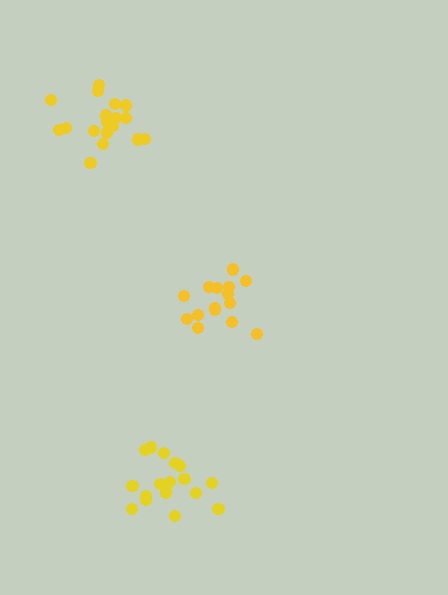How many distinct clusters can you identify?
There are 3 distinct clusters.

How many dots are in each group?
Group 1: 18 dots, Group 2: 18 dots, Group 3: 15 dots (51 total).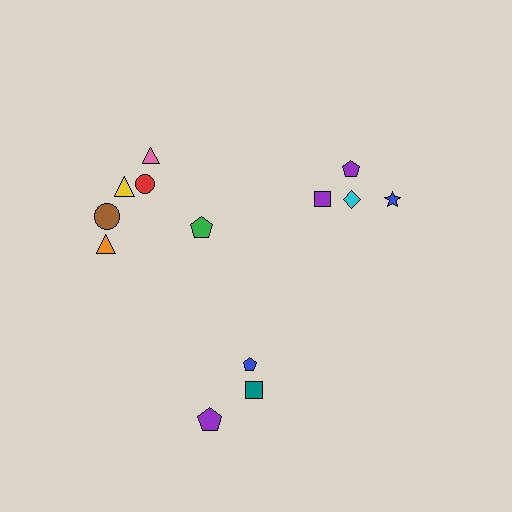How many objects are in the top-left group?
There are 6 objects.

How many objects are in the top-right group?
There are 4 objects.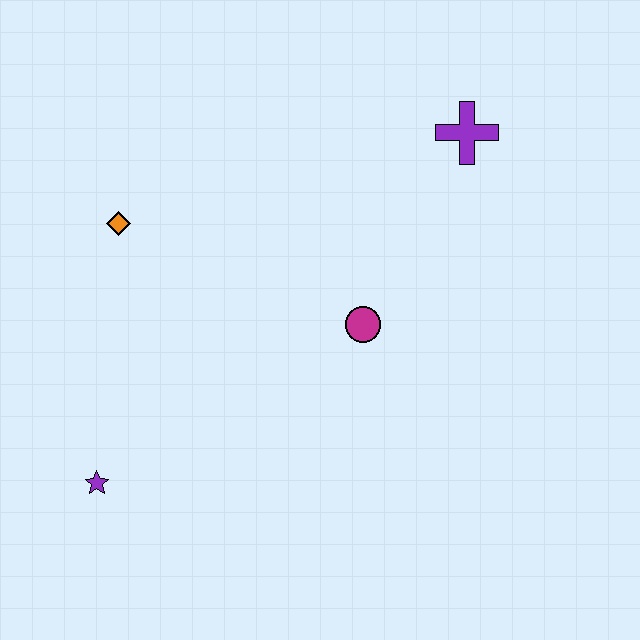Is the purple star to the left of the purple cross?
Yes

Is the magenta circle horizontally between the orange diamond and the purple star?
No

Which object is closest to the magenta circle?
The purple cross is closest to the magenta circle.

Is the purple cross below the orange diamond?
No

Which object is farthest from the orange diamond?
The purple cross is farthest from the orange diamond.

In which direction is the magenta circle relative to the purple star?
The magenta circle is to the right of the purple star.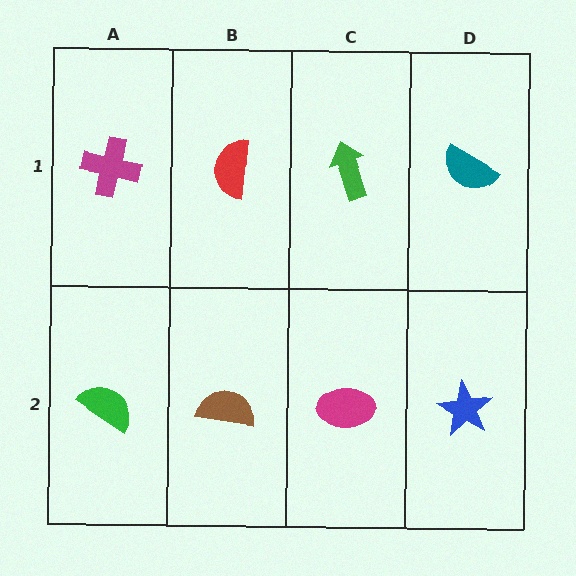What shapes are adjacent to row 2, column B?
A red semicircle (row 1, column B), a green semicircle (row 2, column A), a magenta ellipse (row 2, column C).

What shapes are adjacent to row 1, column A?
A green semicircle (row 2, column A), a red semicircle (row 1, column B).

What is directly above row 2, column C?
A green arrow.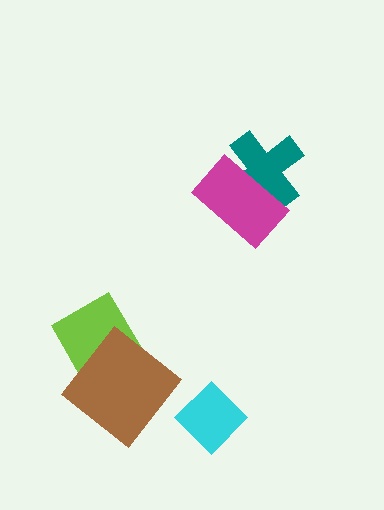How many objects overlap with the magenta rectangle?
1 object overlaps with the magenta rectangle.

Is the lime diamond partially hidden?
Yes, it is partially covered by another shape.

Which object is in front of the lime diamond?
The brown diamond is in front of the lime diamond.